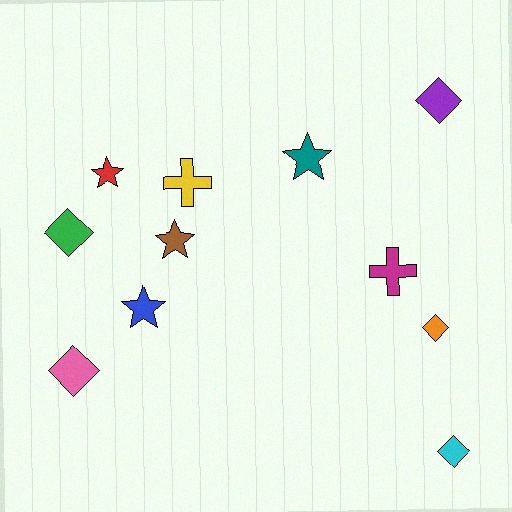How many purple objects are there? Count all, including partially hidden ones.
There is 1 purple object.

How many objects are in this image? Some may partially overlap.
There are 11 objects.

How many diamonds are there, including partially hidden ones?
There are 5 diamonds.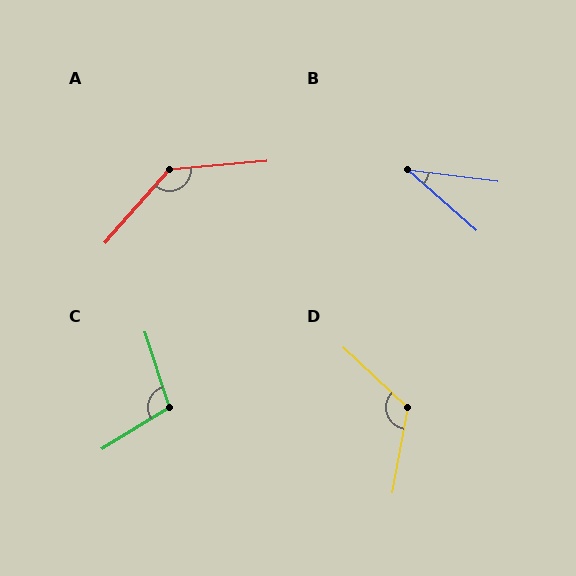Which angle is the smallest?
B, at approximately 34 degrees.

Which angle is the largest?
A, at approximately 136 degrees.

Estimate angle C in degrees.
Approximately 104 degrees.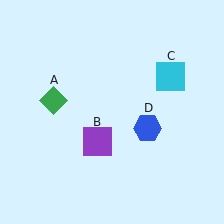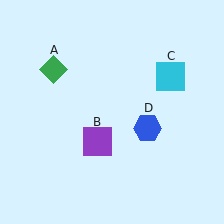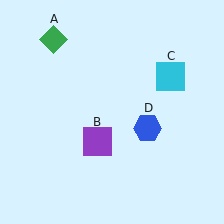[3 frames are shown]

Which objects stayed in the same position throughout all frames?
Purple square (object B) and cyan square (object C) and blue hexagon (object D) remained stationary.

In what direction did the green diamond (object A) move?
The green diamond (object A) moved up.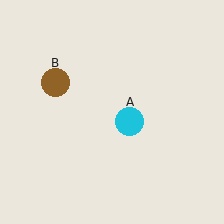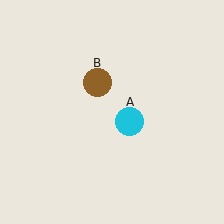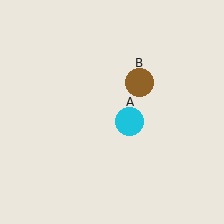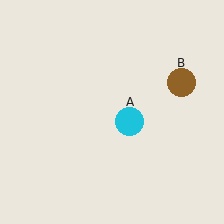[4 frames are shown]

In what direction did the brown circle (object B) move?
The brown circle (object B) moved right.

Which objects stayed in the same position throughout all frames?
Cyan circle (object A) remained stationary.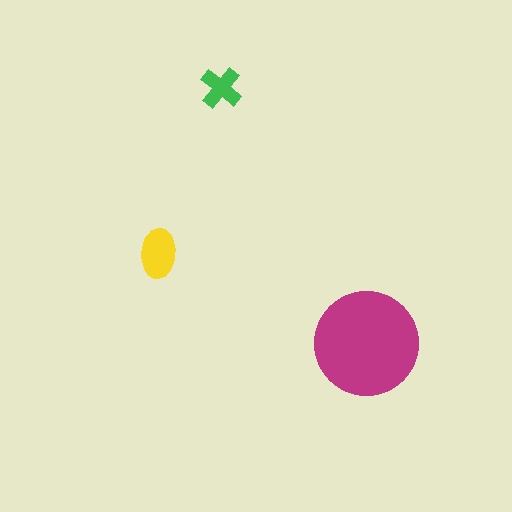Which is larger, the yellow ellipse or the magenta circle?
The magenta circle.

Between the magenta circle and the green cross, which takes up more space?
The magenta circle.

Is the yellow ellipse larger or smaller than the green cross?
Larger.